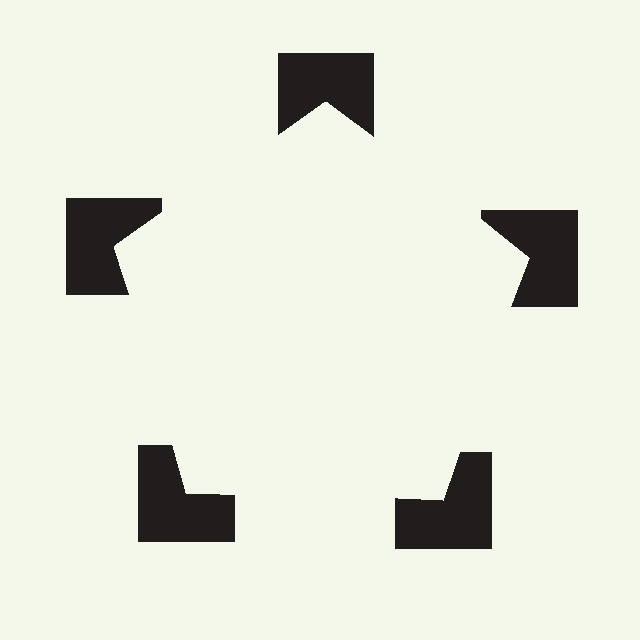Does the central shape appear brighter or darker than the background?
It typically appears slightly brighter than the background, even though no actual brightness change is drawn.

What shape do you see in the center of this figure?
An illusory pentagon — its edges are inferred from the aligned wedge cuts in the notched squares, not physically drawn.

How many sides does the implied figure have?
5 sides.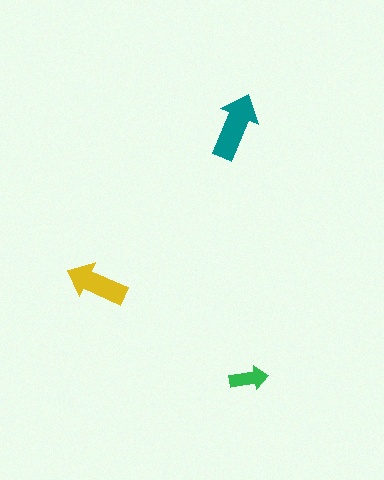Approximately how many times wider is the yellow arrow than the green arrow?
About 1.5 times wider.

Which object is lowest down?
The green arrow is bottommost.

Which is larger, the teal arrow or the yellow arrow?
The teal one.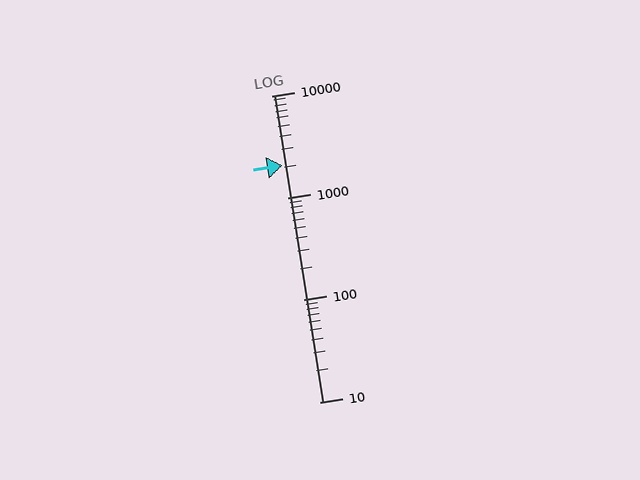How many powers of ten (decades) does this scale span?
The scale spans 3 decades, from 10 to 10000.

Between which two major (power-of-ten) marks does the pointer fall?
The pointer is between 1000 and 10000.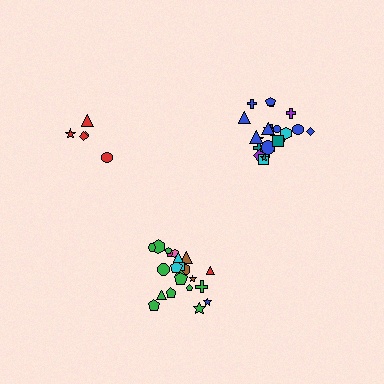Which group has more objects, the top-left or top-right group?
The top-right group.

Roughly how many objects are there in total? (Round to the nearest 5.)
Roughly 50 objects in total.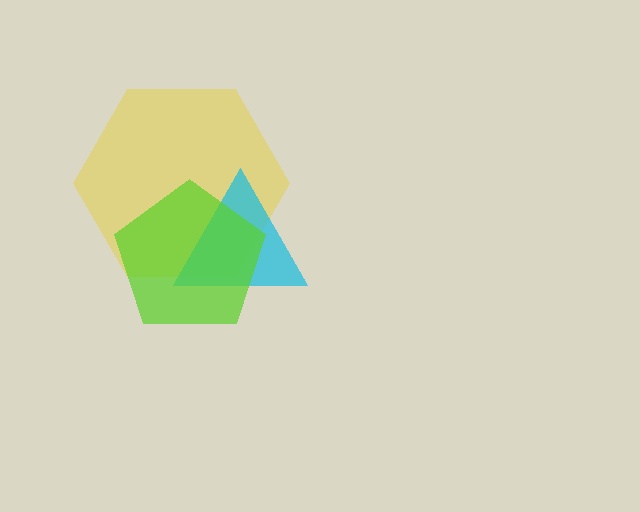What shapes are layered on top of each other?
The layered shapes are: a yellow hexagon, a cyan triangle, a lime pentagon.